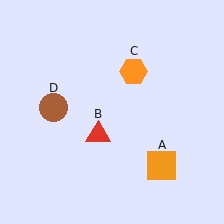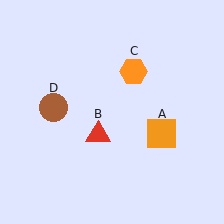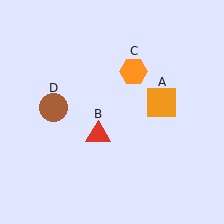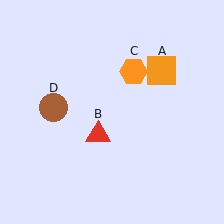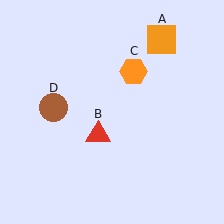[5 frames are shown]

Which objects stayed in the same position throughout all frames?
Red triangle (object B) and orange hexagon (object C) and brown circle (object D) remained stationary.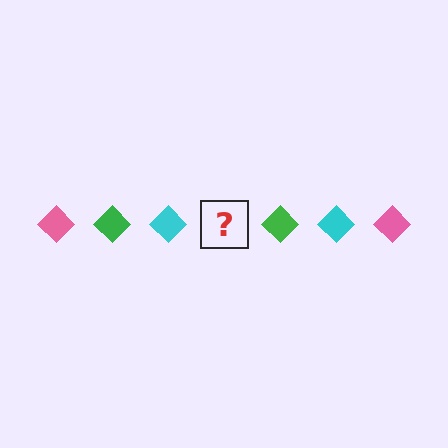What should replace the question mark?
The question mark should be replaced with a pink diamond.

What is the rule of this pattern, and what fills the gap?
The rule is that the pattern cycles through pink, green, cyan diamonds. The gap should be filled with a pink diamond.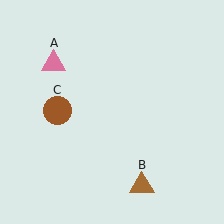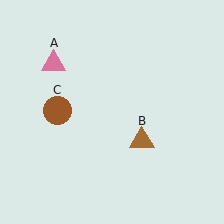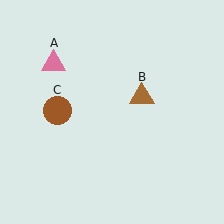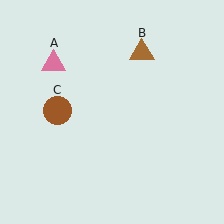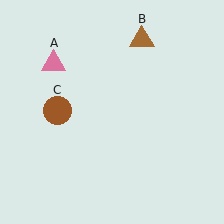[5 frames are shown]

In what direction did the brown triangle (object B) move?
The brown triangle (object B) moved up.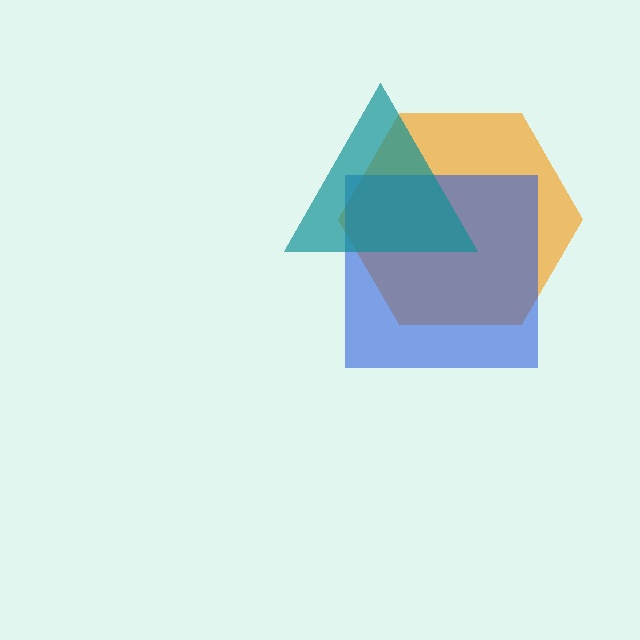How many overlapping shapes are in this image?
There are 3 overlapping shapes in the image.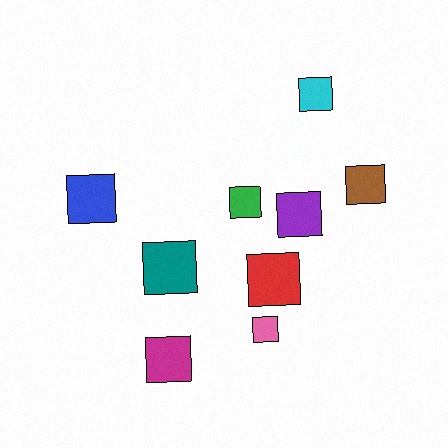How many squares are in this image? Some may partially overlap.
There are 9 squares.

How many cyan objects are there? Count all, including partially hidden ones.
There is 1 cyan object.